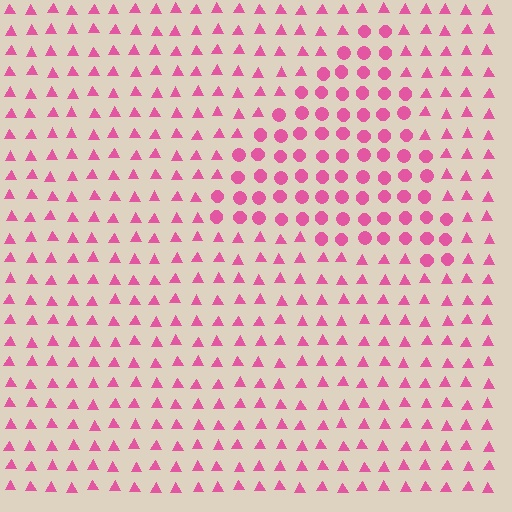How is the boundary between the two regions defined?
The boundary is defined by a change in element shape: circles inside vs. triangles outside. All elements share the same color and spacing.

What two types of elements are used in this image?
The image uses circles inside the triangle region and triangles outside it.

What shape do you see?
I see a triangle.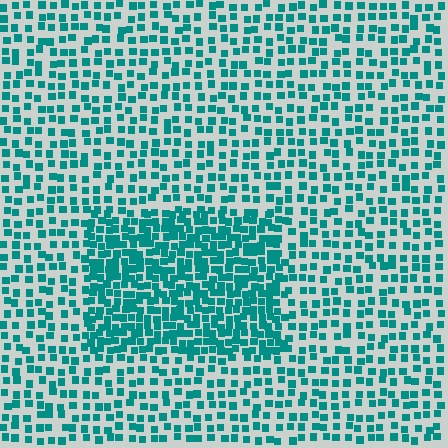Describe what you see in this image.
The image contains small teal elements arranged at two different densities. A rectangle-shaped region is visible where the elements are more densely packed than the surrounding area.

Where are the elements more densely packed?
The elements are more densely packed inside the rectangle boundary.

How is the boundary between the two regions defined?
The boundary is defined by a change in element density (approximately 2.0x ratio). All elements are the same color, size, and shape.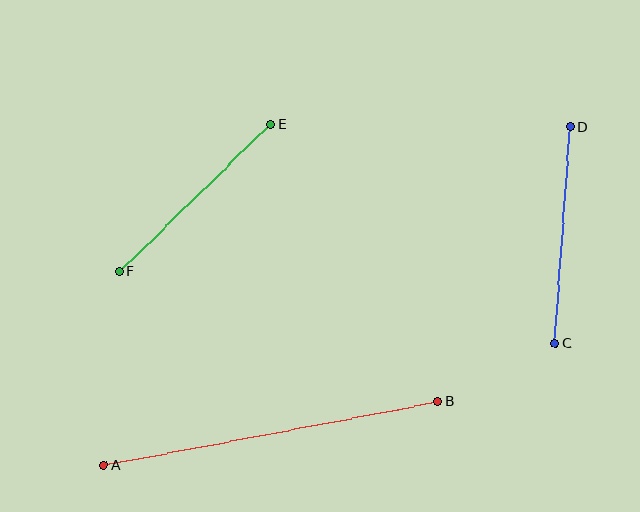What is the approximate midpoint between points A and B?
The midpoint is at approximately (271, 433) pixels.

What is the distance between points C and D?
The distance is approximately 217 pixels.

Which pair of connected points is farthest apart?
Points A and B are farthest apart.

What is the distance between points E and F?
The distance is approximately 211 pixels.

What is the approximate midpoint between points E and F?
The midpoint is at approximately (195, 198) pixels.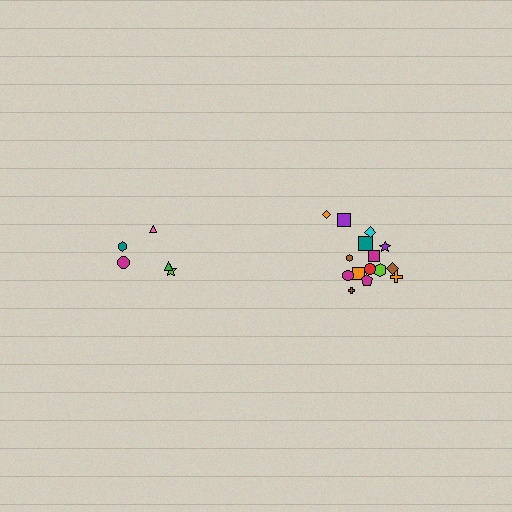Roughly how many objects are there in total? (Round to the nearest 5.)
Roughly 20 objects in total.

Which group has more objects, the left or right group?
The right group.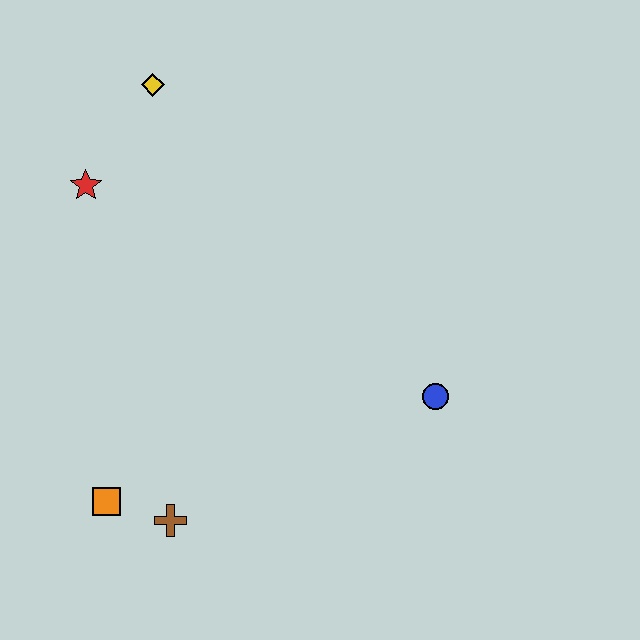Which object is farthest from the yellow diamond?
The brown cross is farthest from the yellow diamond.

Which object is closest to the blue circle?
The brown cross is closest to the blue circle.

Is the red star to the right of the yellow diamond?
No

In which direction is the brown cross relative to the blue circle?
The brown cross is to the left of the blue circle.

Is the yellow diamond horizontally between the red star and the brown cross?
Yes